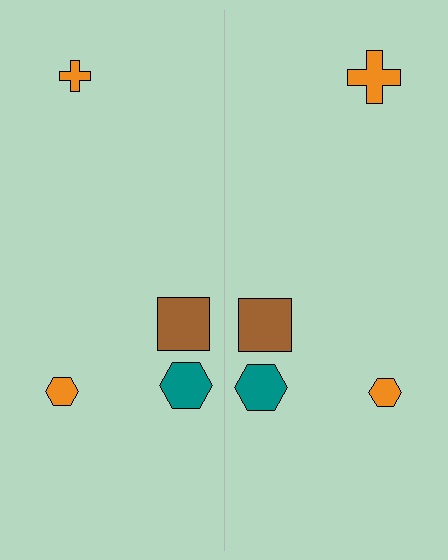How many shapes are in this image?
There are 8 shapes in this image.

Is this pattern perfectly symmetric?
No, the pattern is not perfectly symmetric. The orange cross on the right side has a different size than its mirror counterpart.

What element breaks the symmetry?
The orange cross on the right side has a different size than its mirror counterpart.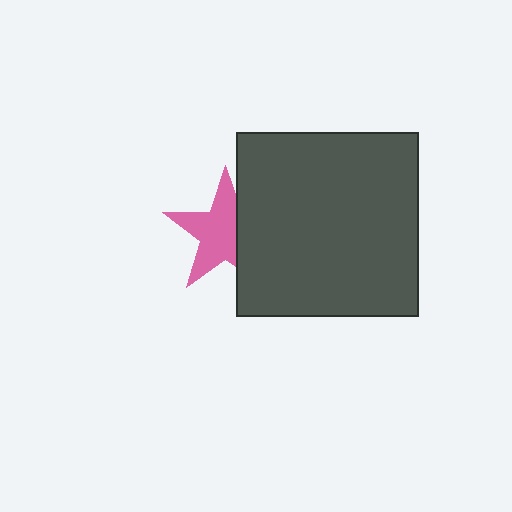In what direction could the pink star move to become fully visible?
The pink star could move left. That would shift it out from behind the dark gray rectangle entirely.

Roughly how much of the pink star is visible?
About half of it is visible (roughly 65%).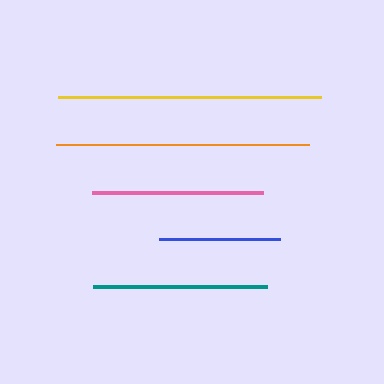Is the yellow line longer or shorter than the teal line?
The yellow line is longer than the teal line.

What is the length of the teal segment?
The teal segment is approximately 174 pixels long.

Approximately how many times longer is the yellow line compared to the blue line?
The yellow line is approximately 2.2 times the length of the blue line.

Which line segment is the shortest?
The blue line is the shortest at approximately 120 pixels.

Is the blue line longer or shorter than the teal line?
The teal line is longer than the blue line.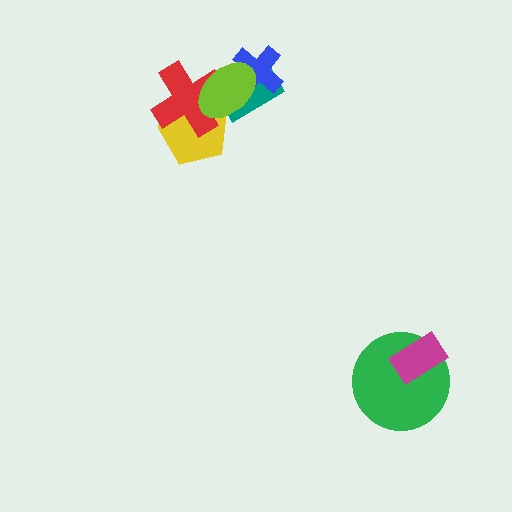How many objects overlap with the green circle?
1 object overlaps with the green circle.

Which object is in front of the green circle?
The magenta rectangle is in front of the green circle.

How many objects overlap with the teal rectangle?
2 objects overlap with the teal rectangle.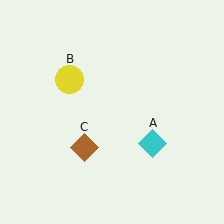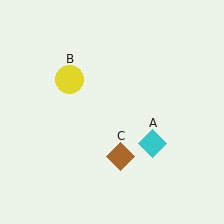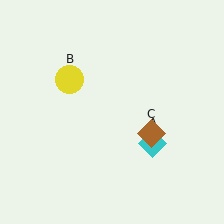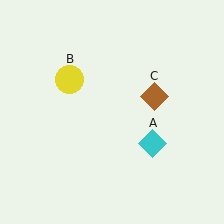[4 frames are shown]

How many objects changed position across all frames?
1 object changed position: brown diamond (object C).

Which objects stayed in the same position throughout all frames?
Cyan diamond (object A) and yellow circle (object B) remained stationary.